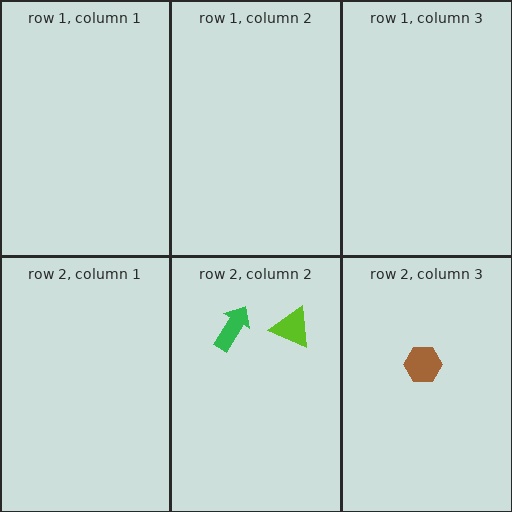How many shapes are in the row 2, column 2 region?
2.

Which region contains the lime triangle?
The row 2, column 2 region.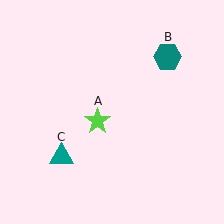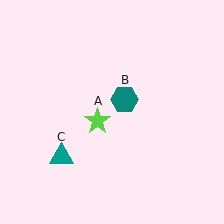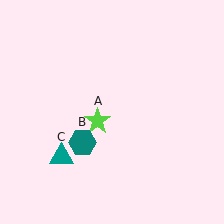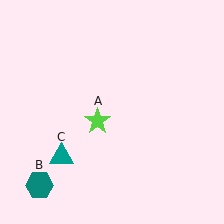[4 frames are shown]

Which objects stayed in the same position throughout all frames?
Lime star (object A) and teal triangle (object C) remained stationary.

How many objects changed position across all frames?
1 object changed position: teal hexagon (object B).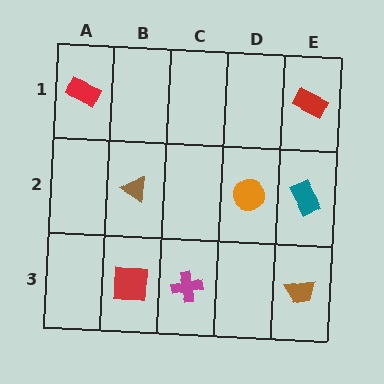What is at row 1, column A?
A red rectangle.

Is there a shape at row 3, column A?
No, that cell is empty.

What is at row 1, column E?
A red rectangle.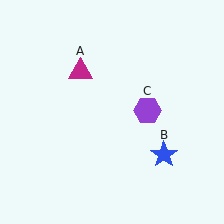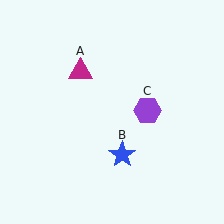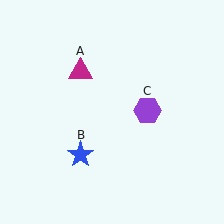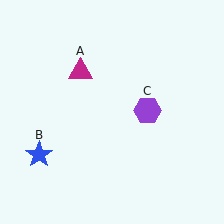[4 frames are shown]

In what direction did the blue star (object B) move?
The blue star (object B) moved left.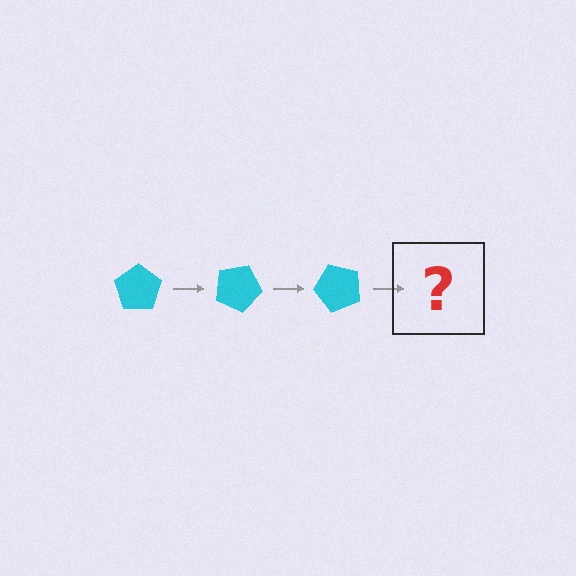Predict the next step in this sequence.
The next step is a cyan pentagon rotated 75 degrees.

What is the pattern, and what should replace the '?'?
The pattern is that the pentagon rotates 25 degrees each step. The '?' should be a cyan pentagon rotated 75 degrees.